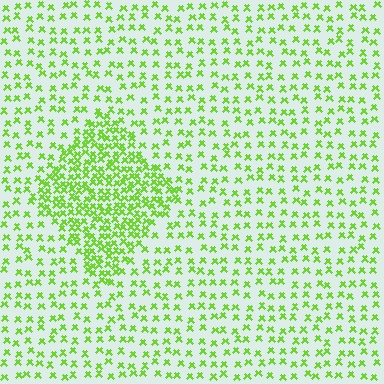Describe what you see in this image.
The image contains small lime elements arranged at two different densities. A diamond-shaped region is visible where the elements are more densely packed than the surrounding area.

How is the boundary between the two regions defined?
The boundary is defined by a change in element density (approximately 2.4x ratio). All elements are the same color, size, and shape.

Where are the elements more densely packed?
The elements are more densely packed inside the diamond boundary.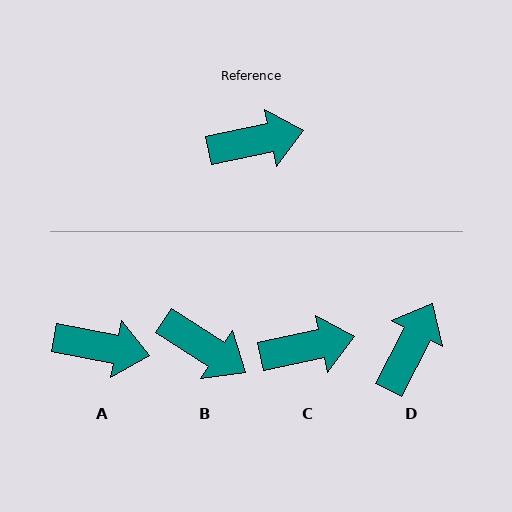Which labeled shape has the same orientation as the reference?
C.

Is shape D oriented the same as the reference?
No, it is off by about 51 degrees.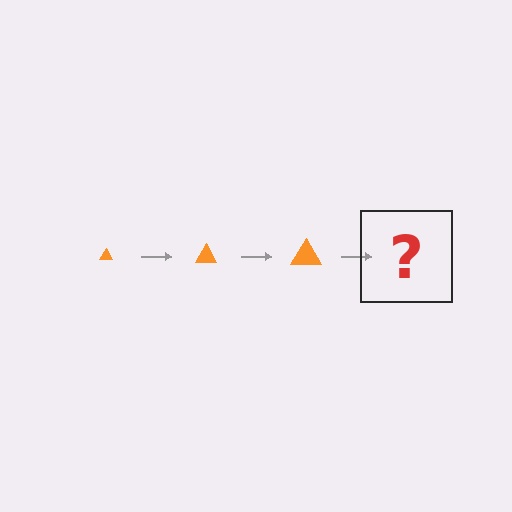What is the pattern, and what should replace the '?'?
The pattern is that the triangle gets progressively larger each step. The '?' should be an orange triangle, larger than the previous one.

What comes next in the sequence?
The next element should be an orange triangle, larger than the previous one.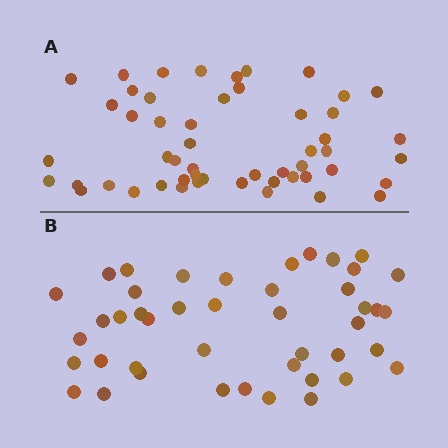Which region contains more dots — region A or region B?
Region A (the top region) has more dots.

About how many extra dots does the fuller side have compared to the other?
Region A has roughly 8 or so more dots than region B.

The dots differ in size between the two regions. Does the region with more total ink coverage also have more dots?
No. Region B has more total ink coverage because its dots are larger, but region A actually contains more individual dots. Total area can be misleading — the number of items is what matters here.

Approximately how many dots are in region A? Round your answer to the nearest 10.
About 50 dots. (The exact count is 52, which rounds to 50.)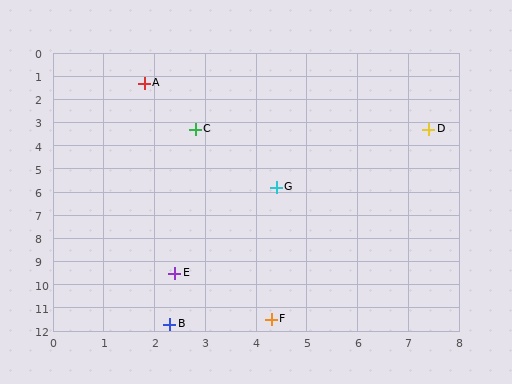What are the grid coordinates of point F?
Point F is at approximately (4.3, 11.5).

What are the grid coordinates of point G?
Point G is at approximately (4.4, 5.8).